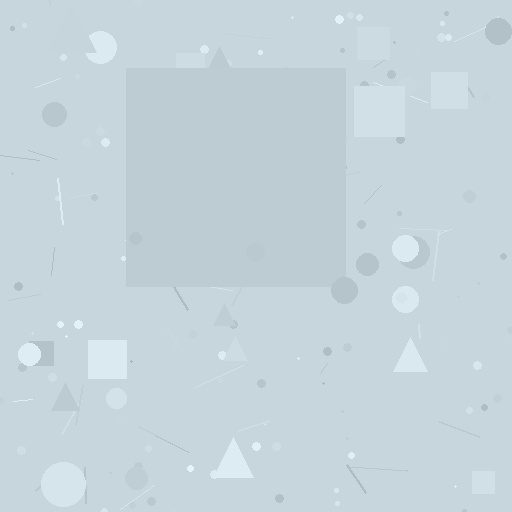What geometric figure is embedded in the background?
A square is embedded in the background.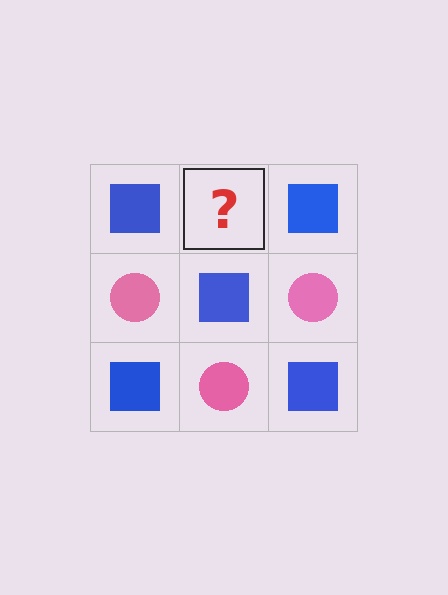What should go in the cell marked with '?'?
The missing cell should contain a pink circle.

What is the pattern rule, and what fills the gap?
The rule is that it alternates blue square and pink circle in a checkerboard pattern. The gap should be filled with a pink circle.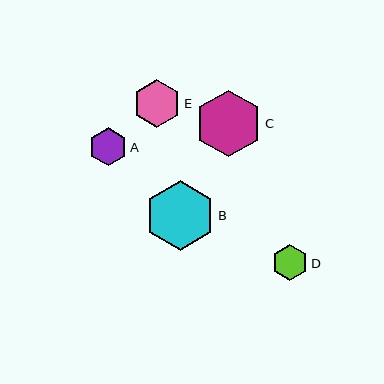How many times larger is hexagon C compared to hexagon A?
Hexagon C is approximately 1.7 times the size of hexagon A.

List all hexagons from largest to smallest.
From largest to smallest: B, C, E, A, D.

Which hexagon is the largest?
Hexagon B is the largest with a size of approximately 70 pixels.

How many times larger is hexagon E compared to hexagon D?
Hexagon E is approximately 1.3 times the size of hexagon D.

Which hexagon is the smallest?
Hexagon D is the smallest with a size of approximately 36 pixels.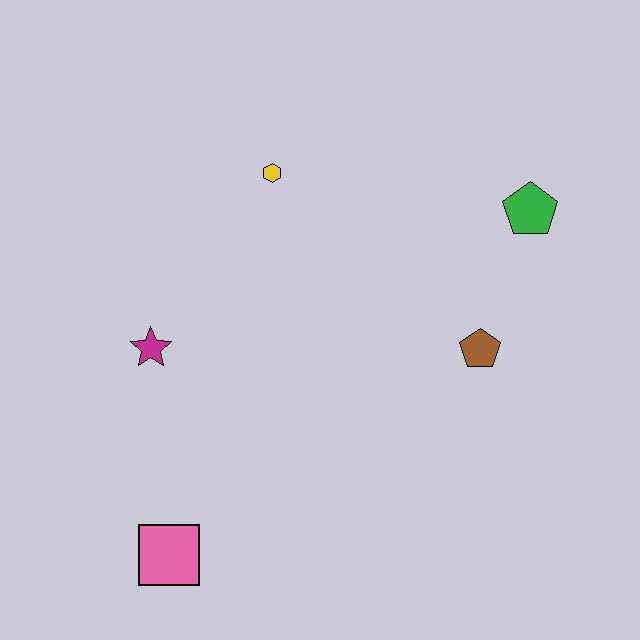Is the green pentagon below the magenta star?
No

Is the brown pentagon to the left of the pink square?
No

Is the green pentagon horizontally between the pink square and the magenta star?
No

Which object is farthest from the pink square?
The green pentagon is farthest from the pink square.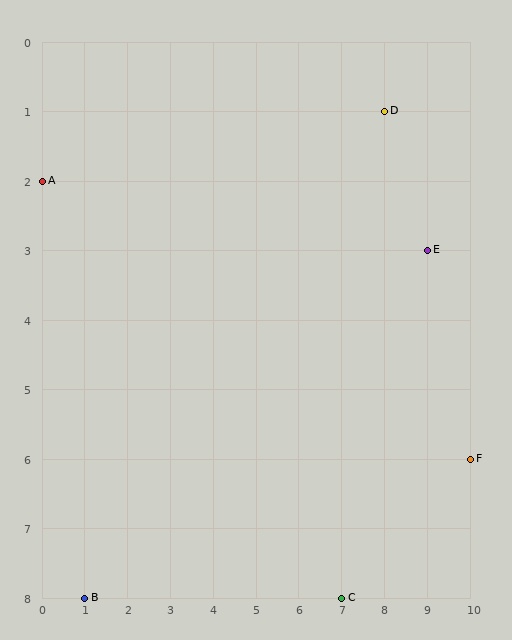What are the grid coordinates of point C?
Point C is at grid coordinates (7, 8).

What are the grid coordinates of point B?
Point B is at grid coordinates (1, 8).